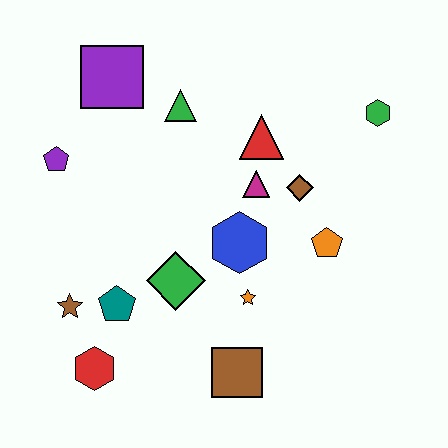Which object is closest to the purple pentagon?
The purple square is closest to the purple pentagon.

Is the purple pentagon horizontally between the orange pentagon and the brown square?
No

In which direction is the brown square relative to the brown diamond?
The brown square is below the brown diamond.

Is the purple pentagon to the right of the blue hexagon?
No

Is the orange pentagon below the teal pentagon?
No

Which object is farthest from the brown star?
The green hexagon is farthest from the brown star.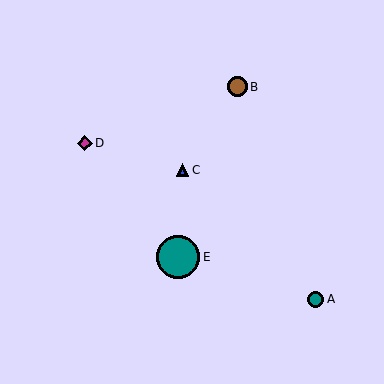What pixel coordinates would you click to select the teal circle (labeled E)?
Click at (178, 257) to select the teal circle E.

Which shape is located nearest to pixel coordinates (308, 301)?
The teal circle (labeled A) at (315, 299) is nearest to that location.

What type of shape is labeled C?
Shape C is a blue triangle.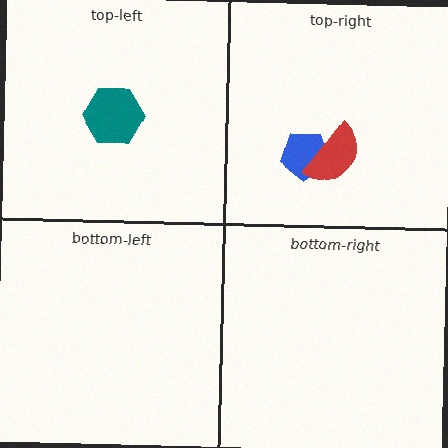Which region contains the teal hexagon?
The top-left region.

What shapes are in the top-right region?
The blue pentagon, the red semicircle.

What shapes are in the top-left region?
The teal hexagon.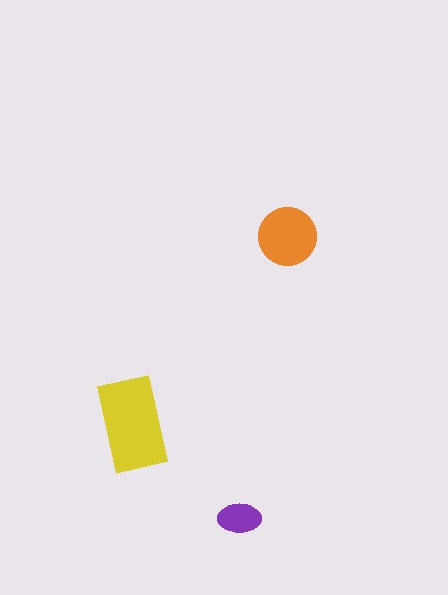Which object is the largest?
The yellow rectangle.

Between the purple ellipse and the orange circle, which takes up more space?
The orange circle.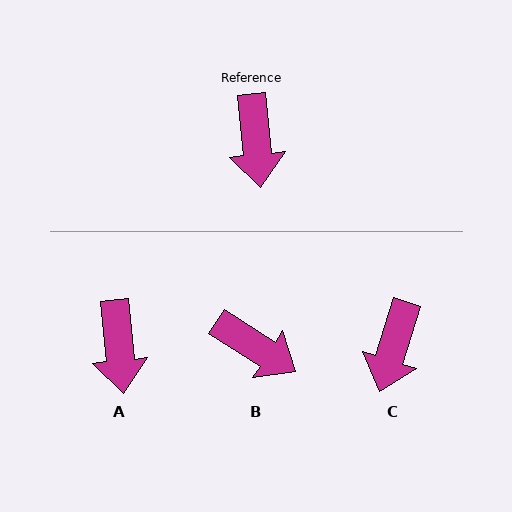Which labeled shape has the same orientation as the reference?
A.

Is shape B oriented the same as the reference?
No, it is off by about 52 degrees.